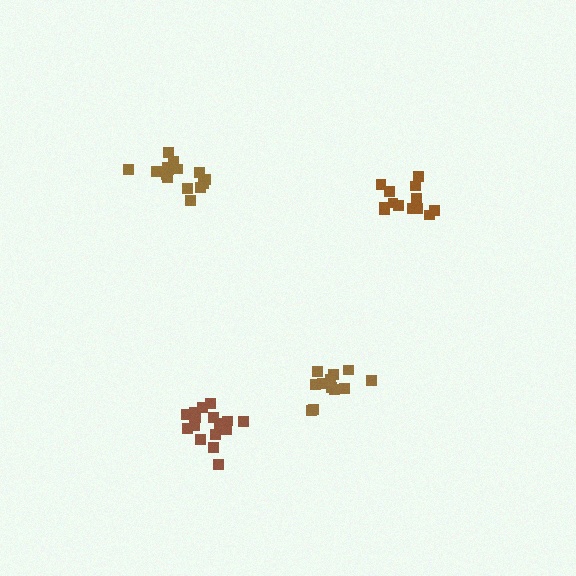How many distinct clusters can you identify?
There are 4 distinct clusters.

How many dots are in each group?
Group 1: 12 dots, Group 2: 16 dots, Group 3: 13 dots, Group 4: 16 dots (57 total).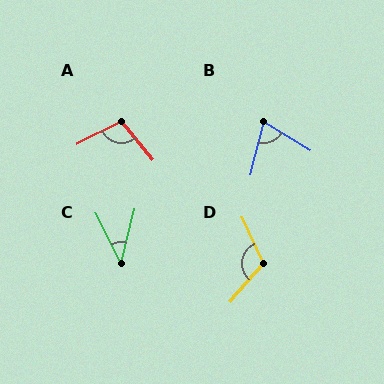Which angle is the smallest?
C, at approximately 40 degrees.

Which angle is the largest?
D, at approximately 115 degrees.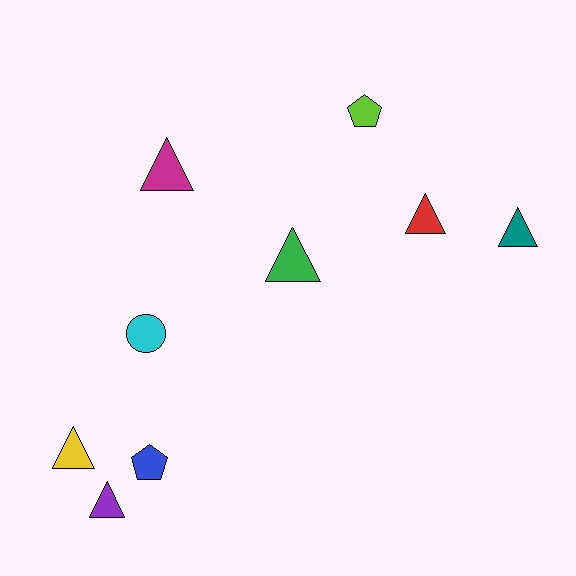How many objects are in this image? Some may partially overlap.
There are 9 objects.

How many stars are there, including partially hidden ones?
There are no stars.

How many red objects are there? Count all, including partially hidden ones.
There is 1 red object.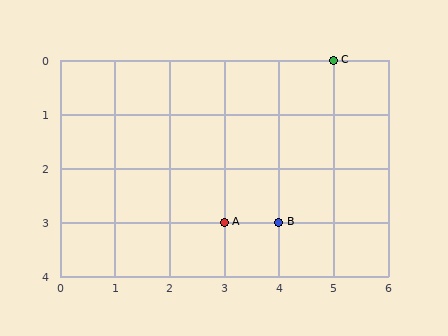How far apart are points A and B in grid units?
Points A and B are 1 column apart.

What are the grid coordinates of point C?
Point C is at grid coordinates (5, 0).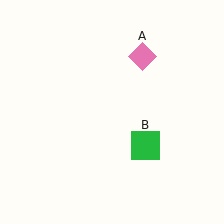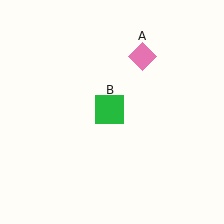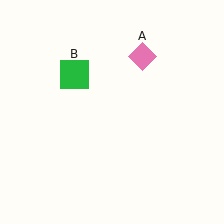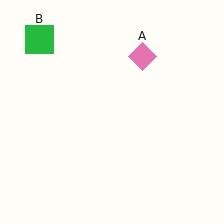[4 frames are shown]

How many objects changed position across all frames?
1 object changed position: green square (object B).